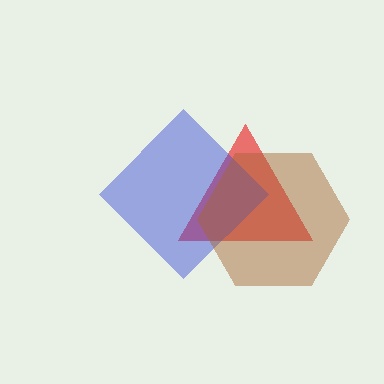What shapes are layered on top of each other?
The layered shapes are: a red triangle, a blue diamond, a brown hexagon.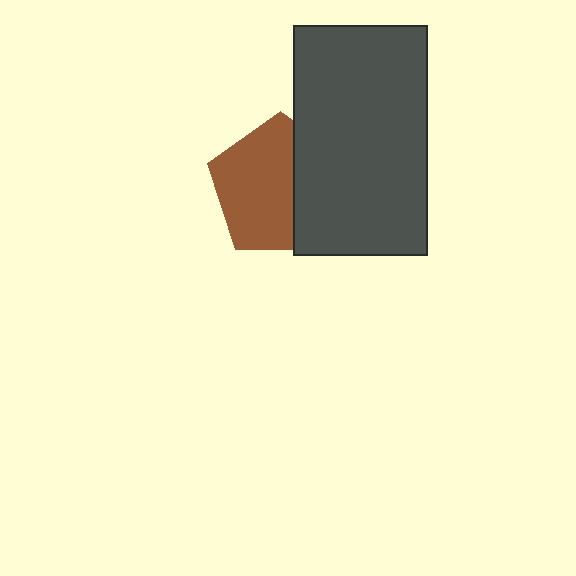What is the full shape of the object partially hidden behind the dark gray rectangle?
The partially hidden object is a brown pentagon.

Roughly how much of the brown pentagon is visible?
About half of it is visible (roughly 62%).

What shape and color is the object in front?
The object in front is a dark gray rectangle.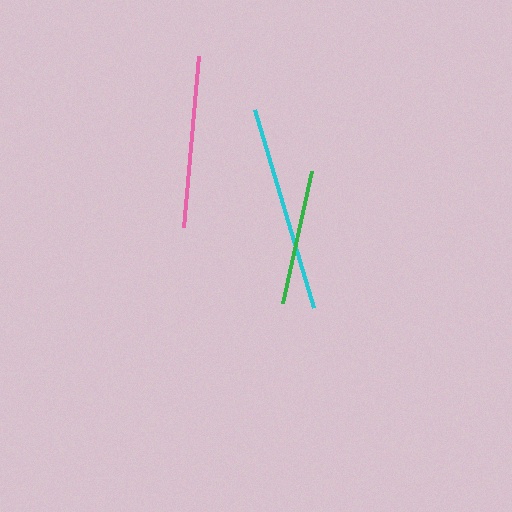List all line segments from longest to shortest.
From longest to shortest: cyan, pink, green.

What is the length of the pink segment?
The pink segment is approximately 171 pixels long.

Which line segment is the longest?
The cyan line is the longest at approximately 207 pixels.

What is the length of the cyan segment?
The cyan segment is approximately 207 pixels long.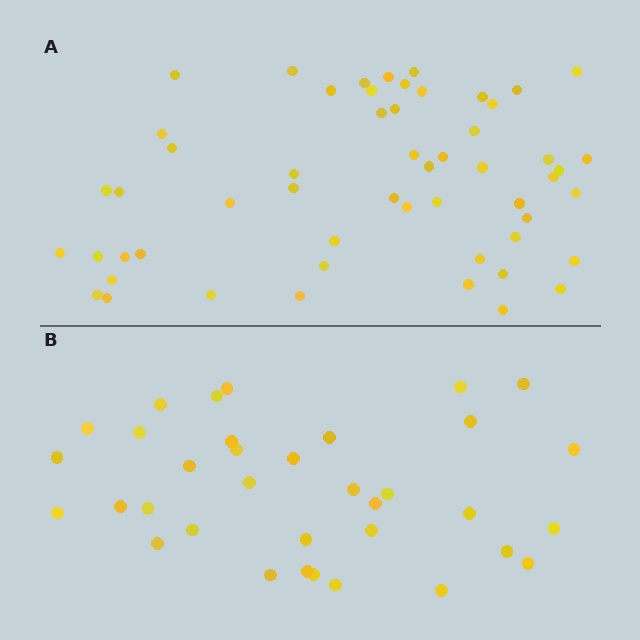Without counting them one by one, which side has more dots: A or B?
Region A (the top region) has more dots.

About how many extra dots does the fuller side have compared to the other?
Region A has approximately 20 more dots than region B.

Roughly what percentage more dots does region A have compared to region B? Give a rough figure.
About 55% more.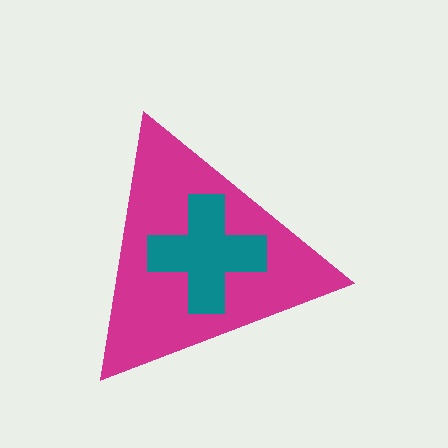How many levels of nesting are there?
2.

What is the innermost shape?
The teal cross.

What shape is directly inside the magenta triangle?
The teal cross.